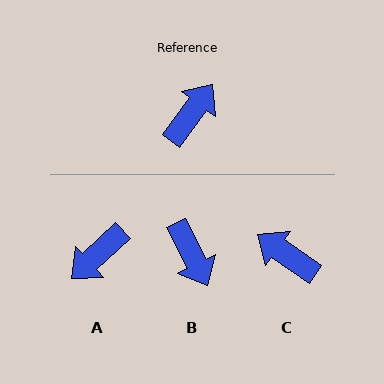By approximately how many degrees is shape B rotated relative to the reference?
Approximately 117 degrees clockwise.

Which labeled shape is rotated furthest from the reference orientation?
A, about 169 degrees away.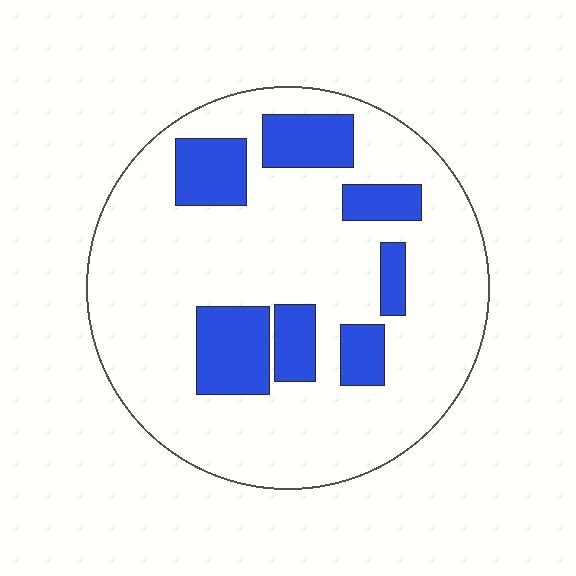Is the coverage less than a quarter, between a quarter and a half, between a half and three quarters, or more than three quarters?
Less than a quarter.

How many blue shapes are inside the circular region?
7.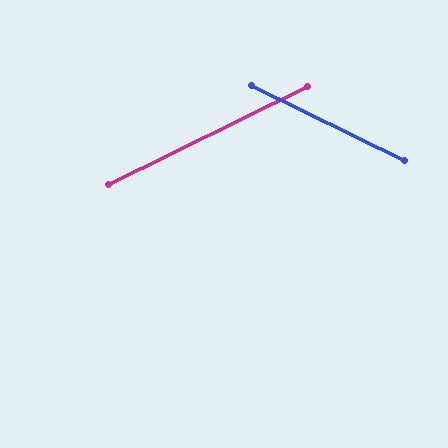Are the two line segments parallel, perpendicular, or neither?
Neither parallel nor perpendicular — they differ by about 52°.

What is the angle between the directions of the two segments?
Approximately 52 degrees.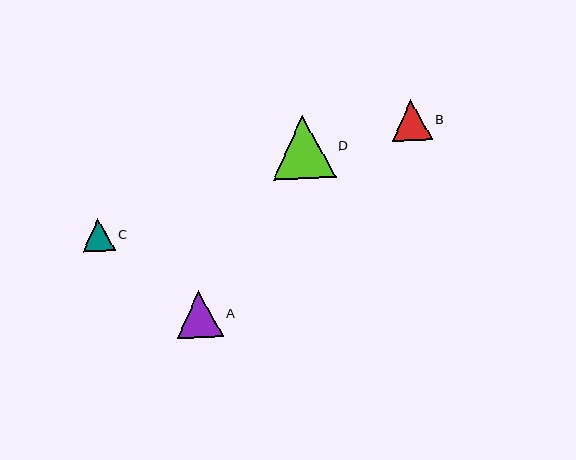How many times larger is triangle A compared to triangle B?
Triangle A is approximately 1.2 times the size of triangle B.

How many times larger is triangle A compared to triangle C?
Triangle A is approximately 1.4 times the size of triangle C.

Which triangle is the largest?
Triangle D is the largest with a size of approximately 63 pixels.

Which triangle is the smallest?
Triangle C is the smallest with a size of approximately 33 pixels.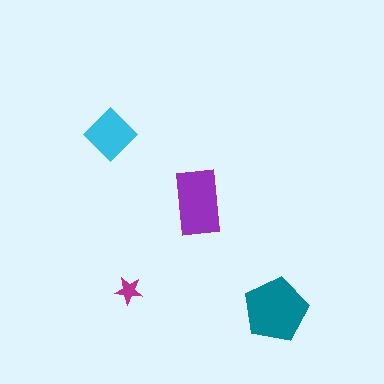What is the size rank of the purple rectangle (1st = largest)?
2nd.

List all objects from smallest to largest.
The magenta star, the cyan diamond, the purple rectangle, the teal pentagon.